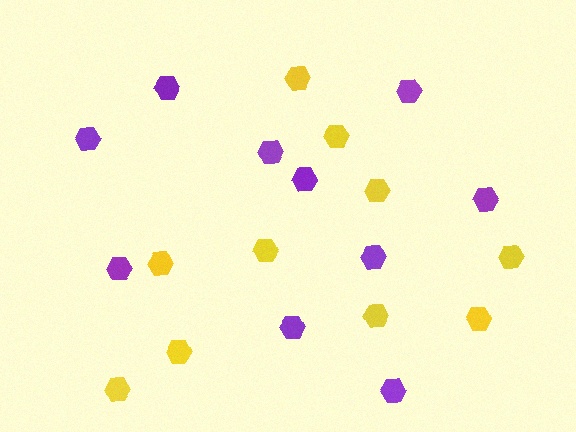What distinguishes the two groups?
There are 2 groups: one group of purple hexagons (10) and one group of yellow hexagons (10).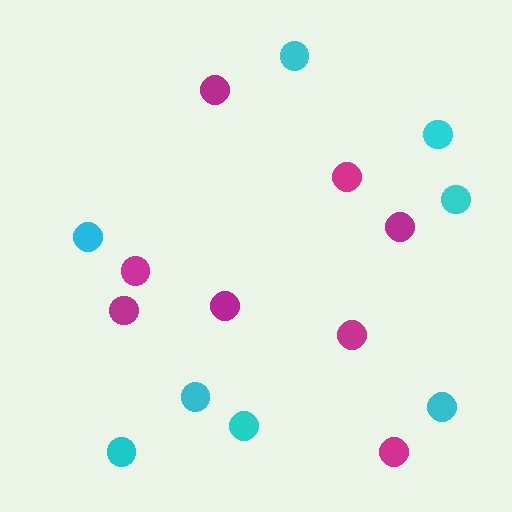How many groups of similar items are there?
There are 2 groups: one group of magenta circles (8) and one group of cyan circles (8).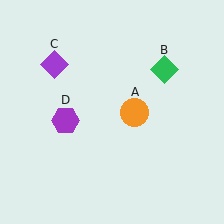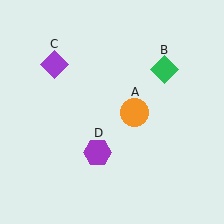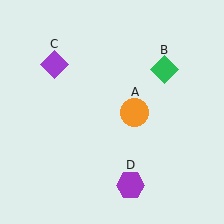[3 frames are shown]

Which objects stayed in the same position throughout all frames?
Orange circle (object A) and green diamond (object B) and purple diamond (object C) remained stationary.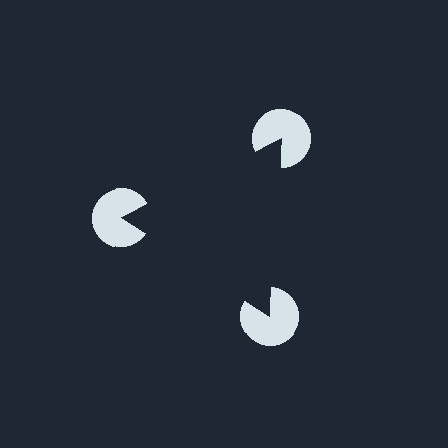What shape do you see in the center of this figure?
An illusory triangle — its edges are inferred from the aligned wedge cuts in the pac-man discs, not physically drawn.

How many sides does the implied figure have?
3 sides.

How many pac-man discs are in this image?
There are 3 — one at each vertex of the illusory triangle.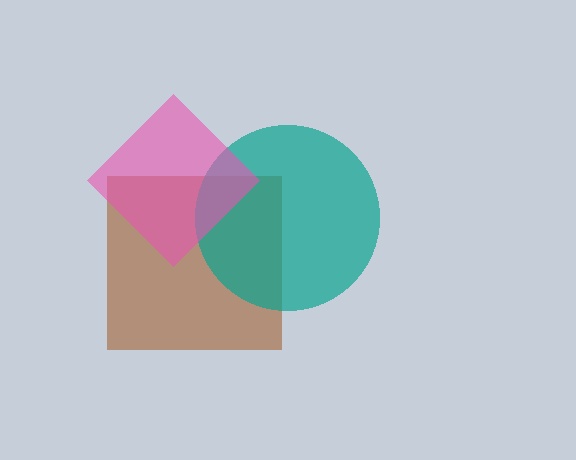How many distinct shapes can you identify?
There are 3 distinct shapes: a brown square, a teal circle, a pink diamond.